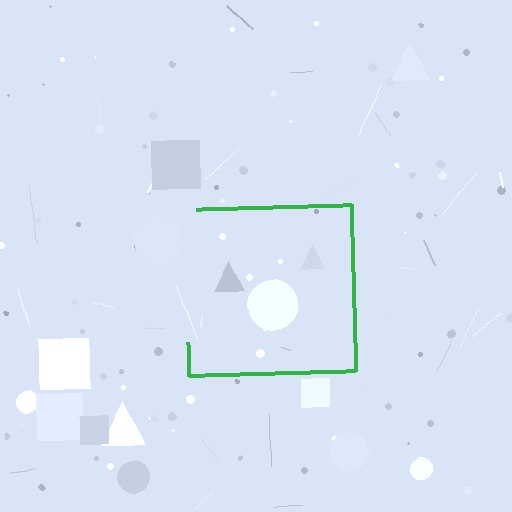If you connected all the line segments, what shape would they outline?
They would outline a square.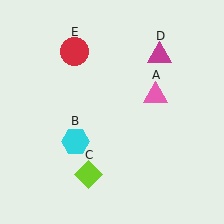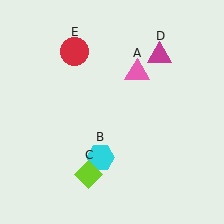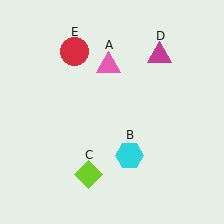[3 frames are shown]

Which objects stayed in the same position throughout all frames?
Lime diamond (object C) and magenta triangle (object D) and red circle (object E) remained stationary.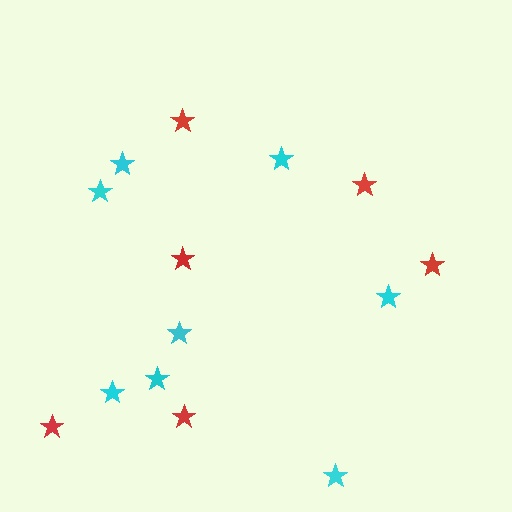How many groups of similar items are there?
There are 2 groups: one group of red stars (6) and one group of cyan stars (8).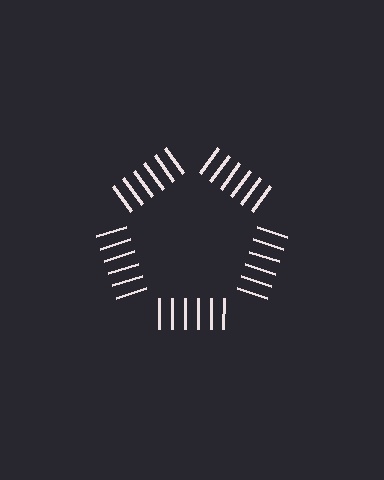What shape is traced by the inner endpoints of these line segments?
An illusory pentagon — the line segments terminate on its edges but no continuous stroke is drawn.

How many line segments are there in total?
30 — 6 along each of the 5 edges.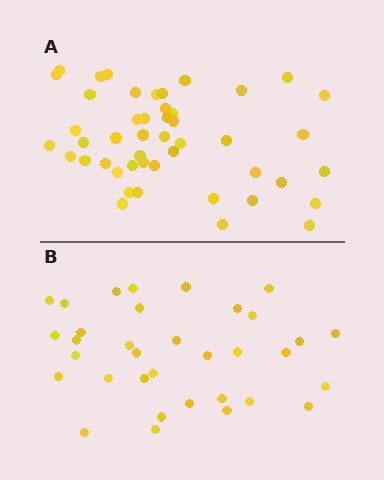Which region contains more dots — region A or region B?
Region A (the top region) has more dots.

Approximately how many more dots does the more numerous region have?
Region A has approximately 15 more dots than region B.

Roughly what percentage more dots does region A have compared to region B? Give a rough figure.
About 40% more.